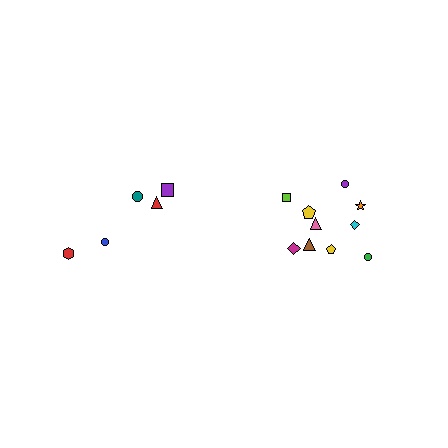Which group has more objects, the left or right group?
The right group.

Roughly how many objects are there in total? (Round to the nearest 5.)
Roughly 15 objects in total.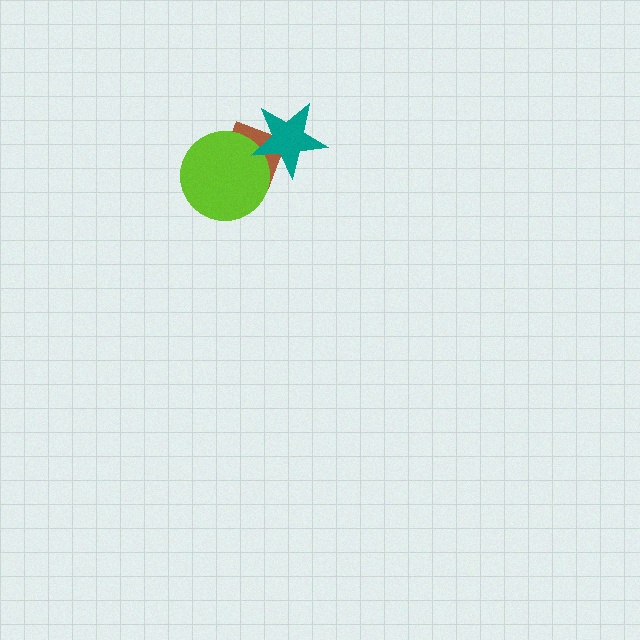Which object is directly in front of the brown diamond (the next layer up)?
The lime circle is directly in front of the brown diamond.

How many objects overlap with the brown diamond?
2 objects overlap with the brown diamond.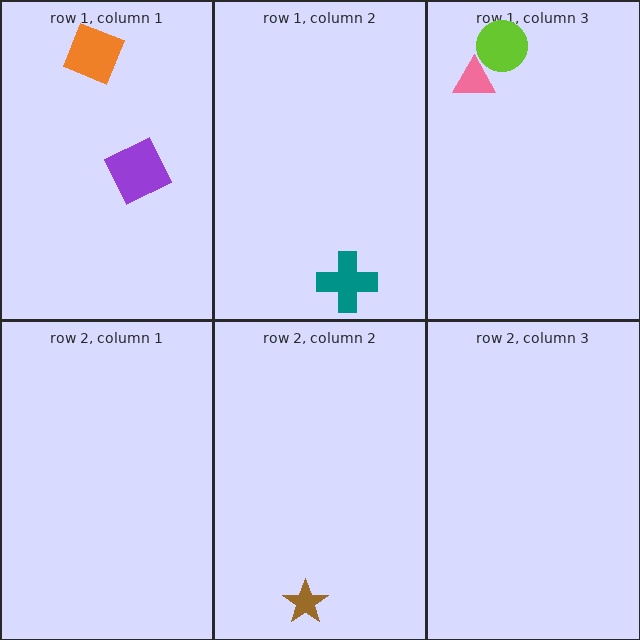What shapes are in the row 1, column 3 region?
The pink triangle, the lime circle.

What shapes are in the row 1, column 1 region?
The purple square, the orange diamond.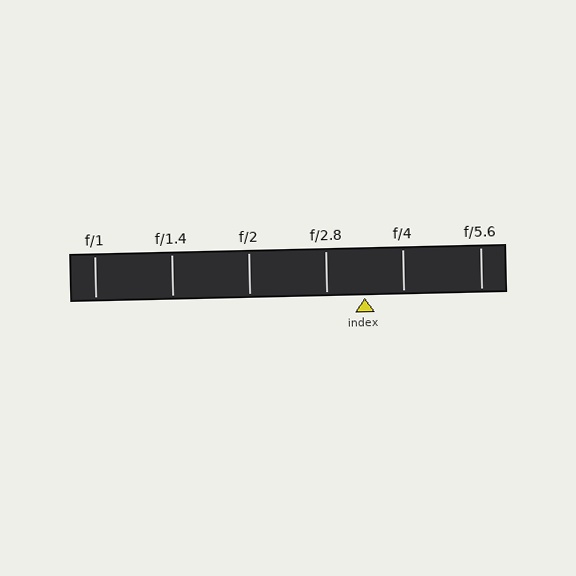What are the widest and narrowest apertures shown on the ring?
The widest aperture shown is f/1 and the narrowest is f/5.6.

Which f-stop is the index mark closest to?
The index mark is closest to f/2.8.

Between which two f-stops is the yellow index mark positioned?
The index mark is between f/2.8 and f/4.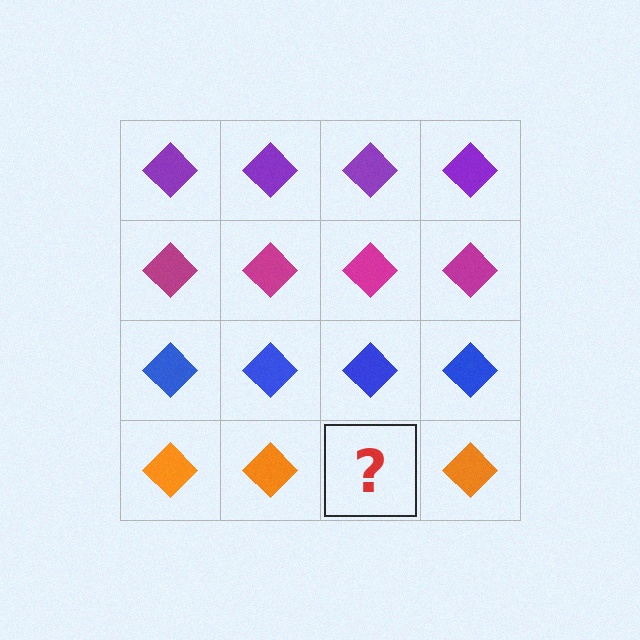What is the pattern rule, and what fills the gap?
The rule is that each row has a consistent color. The gap should be filled with an orange diamond.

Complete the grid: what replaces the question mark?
The question mark should be replaced with an orange diamond.